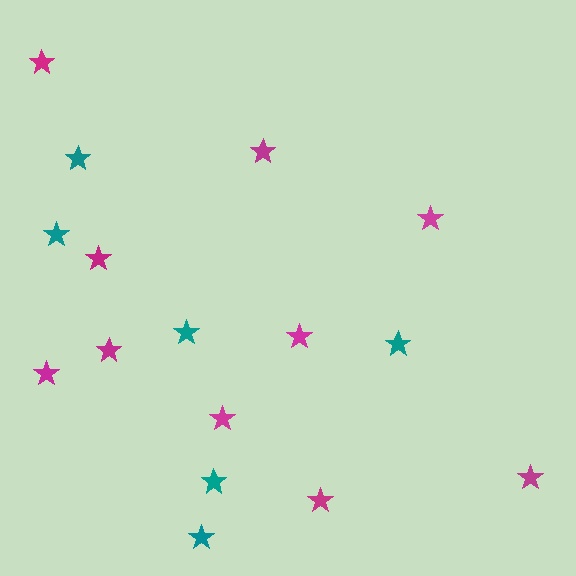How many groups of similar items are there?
There are 2 groups: one group of teal stars (6) and one group of magenta stars (10).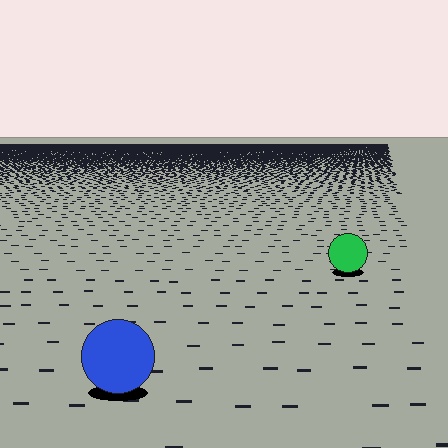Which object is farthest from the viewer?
The green circle is farthest from the viewer. It appears smaller and the ground texture around it is denser.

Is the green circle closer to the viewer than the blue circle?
No. The blue circle is closer — you can tell from the texture gradient: the ground texture is coarser near it.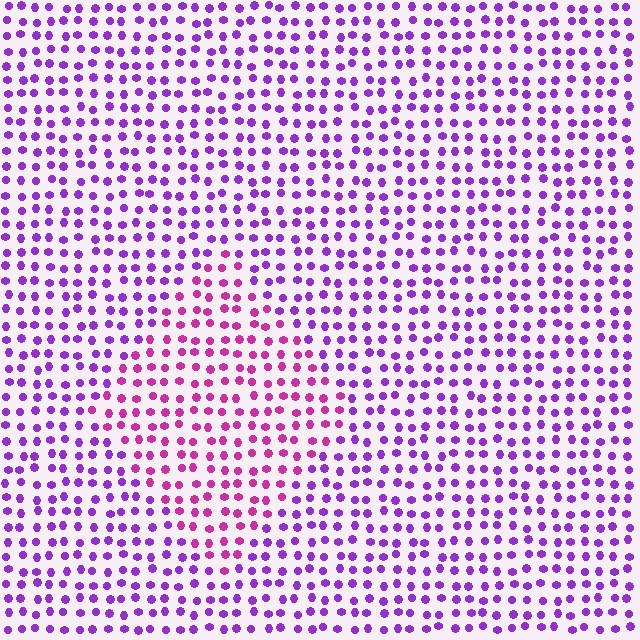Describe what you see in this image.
The image is filled with small purple elements in a uniform arrangement. A diamond-shaped region is visible where the elements are tinted to a slightly different hue, forming a subtle color boundary.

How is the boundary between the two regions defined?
The boundary is defined purely by a slight shift in hue (about 37 degrees). Spacing, size, and orientation are identical on both sides.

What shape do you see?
I see a diamond.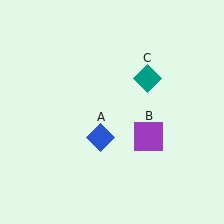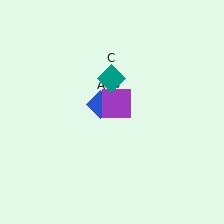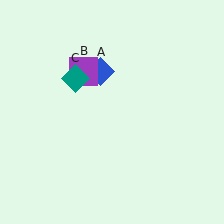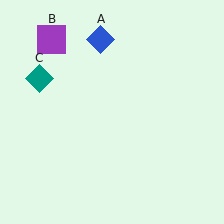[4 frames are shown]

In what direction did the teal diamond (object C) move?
The teal diamond (object C) moved left.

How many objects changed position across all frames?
3 objects changed position: blue diamond (object A), purple square (object B), teal diamond (object C).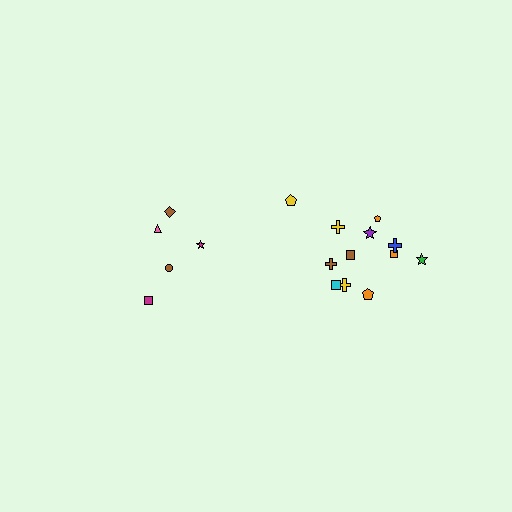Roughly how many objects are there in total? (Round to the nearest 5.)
Roughly 15 objects in total.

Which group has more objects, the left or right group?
The right group.